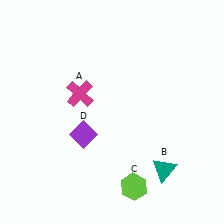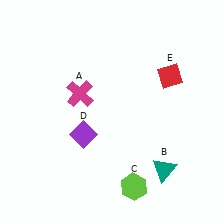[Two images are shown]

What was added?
A red diamond (E) was added in Image 2.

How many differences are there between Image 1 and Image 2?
There is 1 difference between the two images.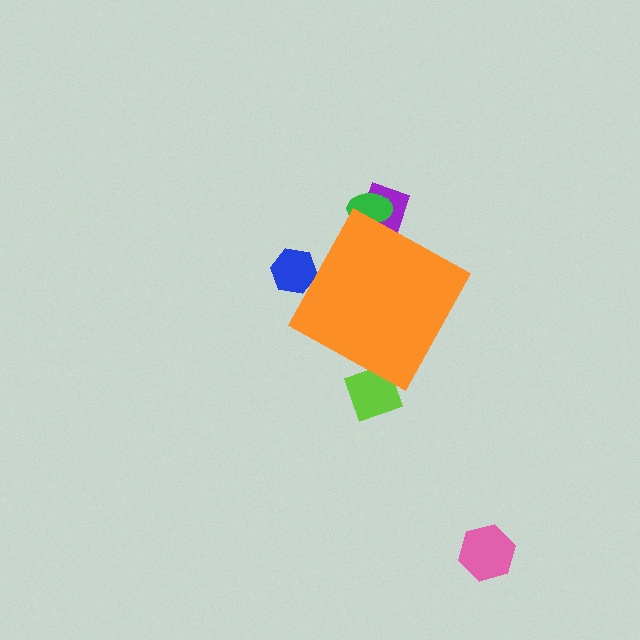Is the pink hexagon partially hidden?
No, the pink hexagon is fully visible.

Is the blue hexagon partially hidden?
Yes, the blue hexagon is partially hidden behind the orange diamond.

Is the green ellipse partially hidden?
Yes, the green ellipse is partially hidden behind the orange diamond.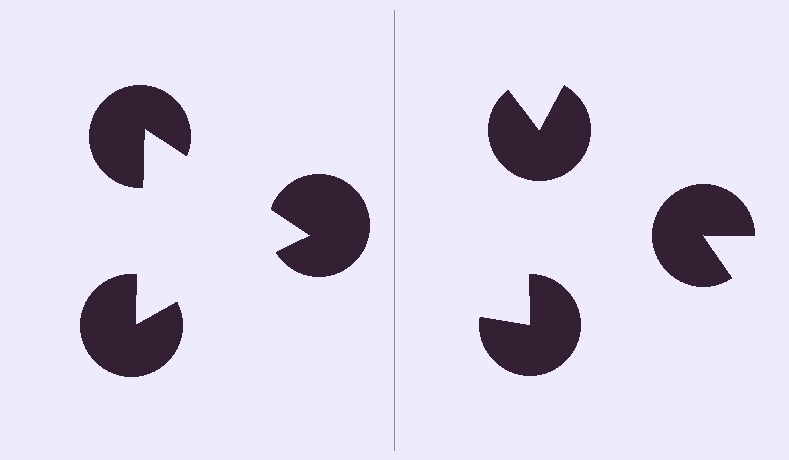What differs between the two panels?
The pac-man discs are positioned identically on both sides; only the wedge orientations differ. On the left they align to a triangle; on the right they are misaligned.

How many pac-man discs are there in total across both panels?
6 — 3 on each side.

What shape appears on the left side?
An illusory triangle.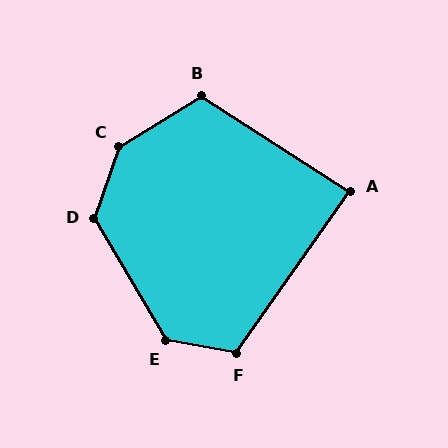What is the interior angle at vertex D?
Approximately 130 degrees (obtuse).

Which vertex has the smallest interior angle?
A, at approximately 88 degrees.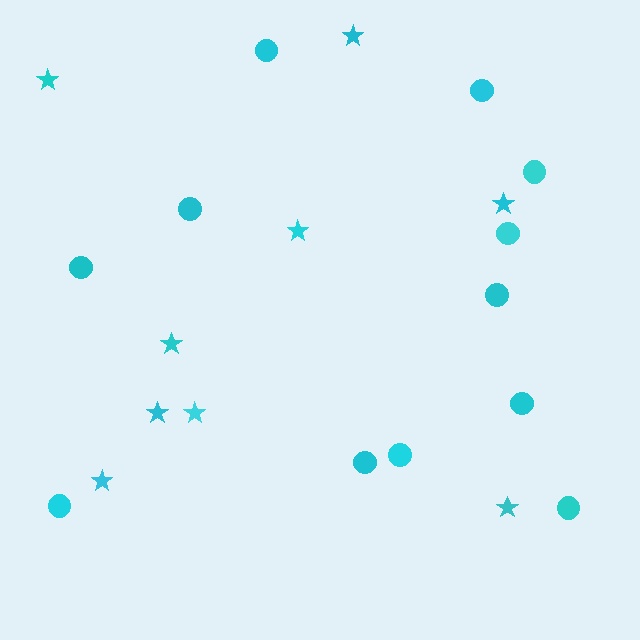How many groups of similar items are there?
There are 2 groups: one group of circles (12) and one group of stars (9).